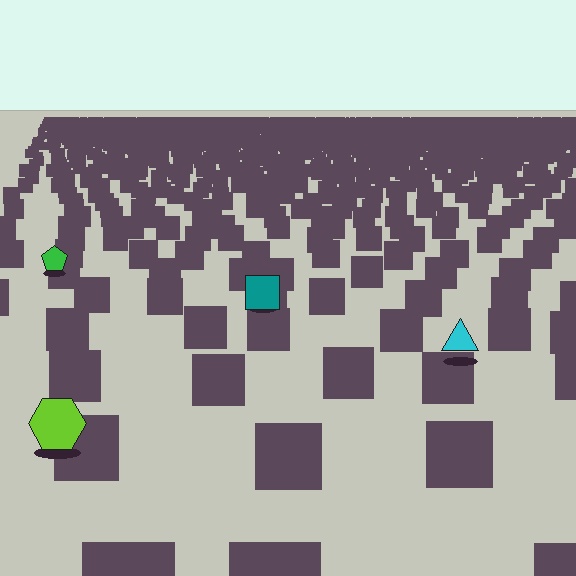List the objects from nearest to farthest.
From nearest to farthest: the lime hexagon, the cyan triangle, the teal square, the green pentagon.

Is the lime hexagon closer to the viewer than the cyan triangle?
Yes. The lime hexagon is closer — you can tell from the texture gradient: the ground texture is coarser near it.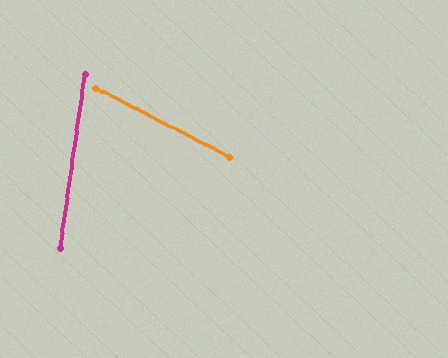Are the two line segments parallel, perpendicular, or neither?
Neither parallel nor perpendicular — they differ by about 71°.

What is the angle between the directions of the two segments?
Approximately 71 degrees.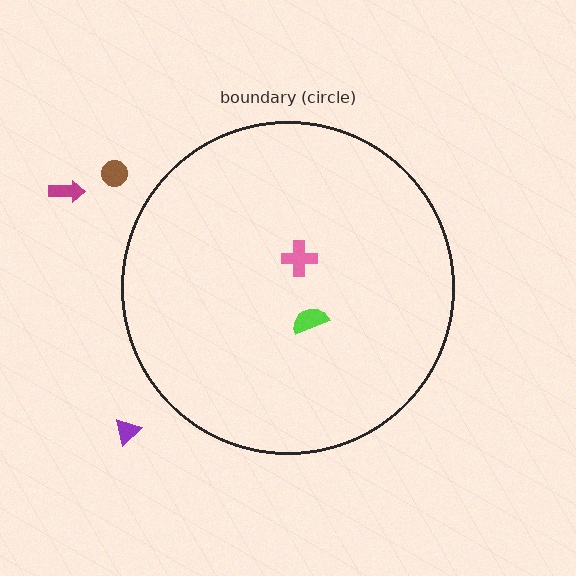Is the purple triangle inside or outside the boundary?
Outside.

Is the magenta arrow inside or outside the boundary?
Outside.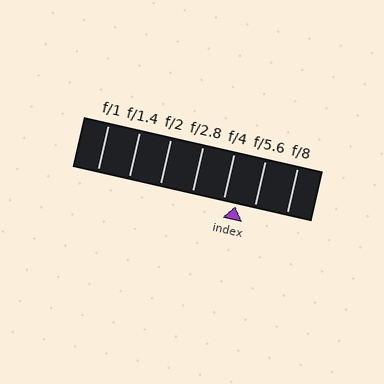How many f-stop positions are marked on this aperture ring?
There are 7 f-stop positions marked.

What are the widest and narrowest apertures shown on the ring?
The widest aperture shown is f/1 and the narrowest is f/8.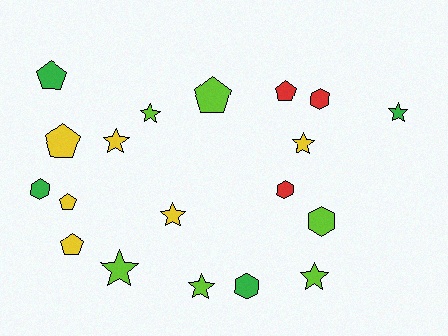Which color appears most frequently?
Lime, with 6 objects.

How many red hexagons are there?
There are 2 red hexagons.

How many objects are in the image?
There are 19 objects.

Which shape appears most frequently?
Star, with 8 objects.